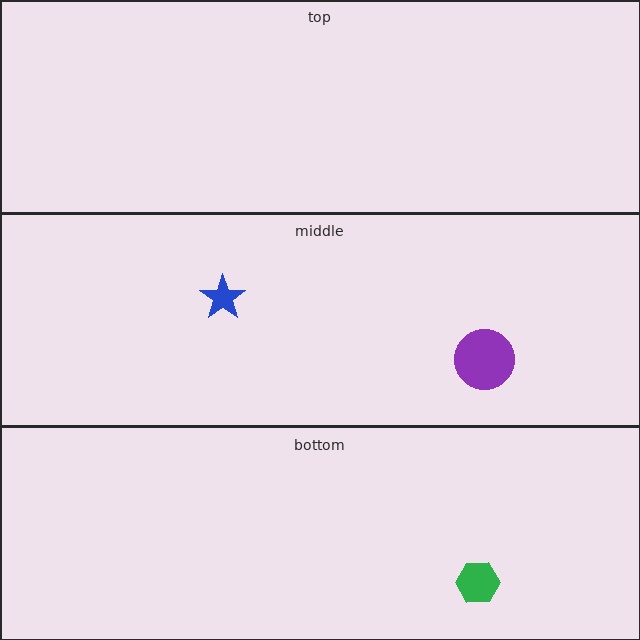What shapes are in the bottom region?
The green hexagon.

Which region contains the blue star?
The middle region.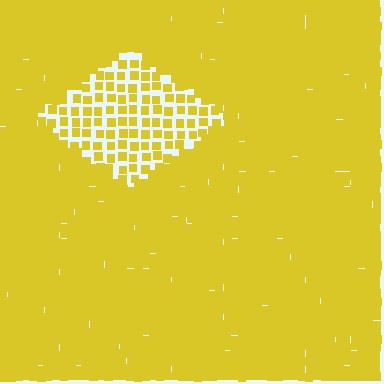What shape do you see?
I see a diamond.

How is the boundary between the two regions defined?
The boundary is defined by a change in element density (approximately 2.4x ratio). All elements are the same color, size, and shape.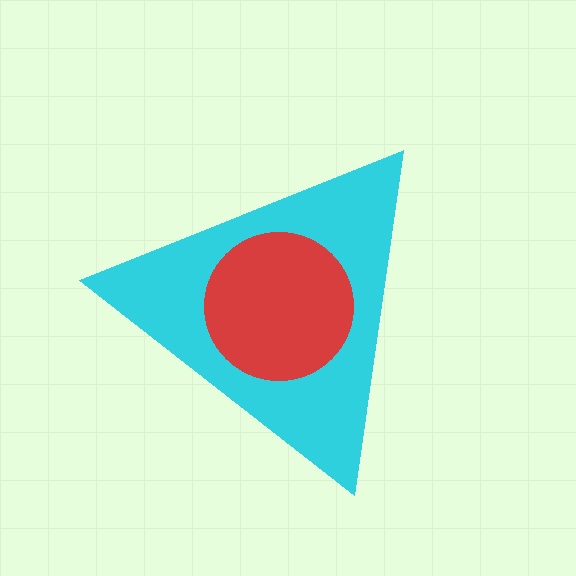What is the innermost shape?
The red circle.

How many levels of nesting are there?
2.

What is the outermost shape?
The cyan triangle.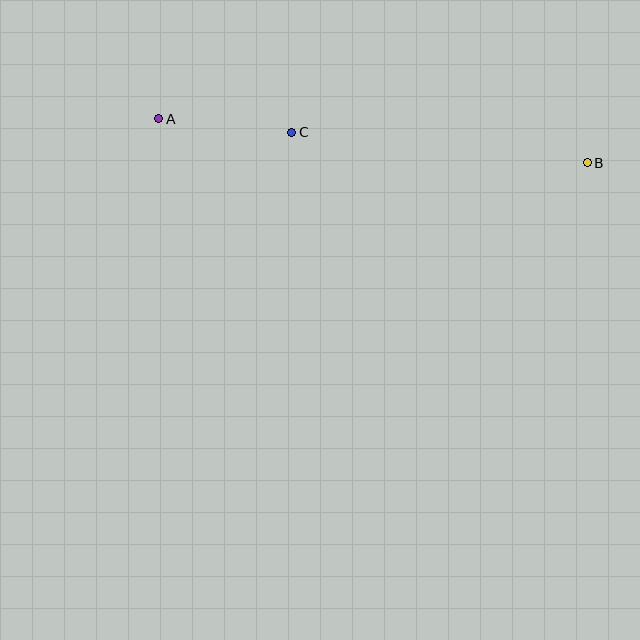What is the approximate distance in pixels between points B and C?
The distance between B and C is approximately 297 pixels.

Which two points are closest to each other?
Points A and C are closest to each other.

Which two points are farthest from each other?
Points A and B are farthest from each other.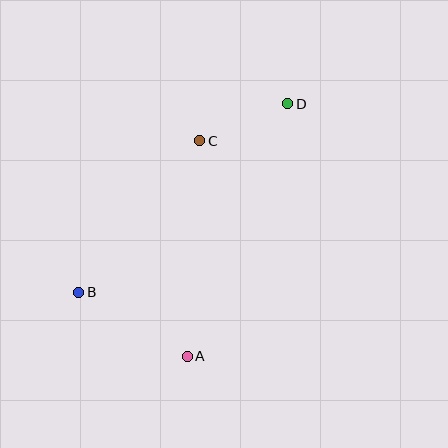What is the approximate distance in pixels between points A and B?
The distance between A and B is approximately 126 pixels.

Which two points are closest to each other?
Points C and D are closest to each other.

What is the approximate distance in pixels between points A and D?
The distance between A and D is approximately 272 pixels.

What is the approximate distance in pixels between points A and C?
The distance between A and C is approximately 216 pixels.